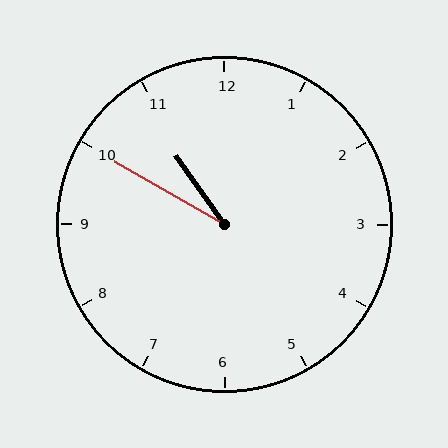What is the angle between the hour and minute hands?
Approximately 25 degrees.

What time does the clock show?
10:50.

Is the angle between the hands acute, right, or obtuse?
It is acute.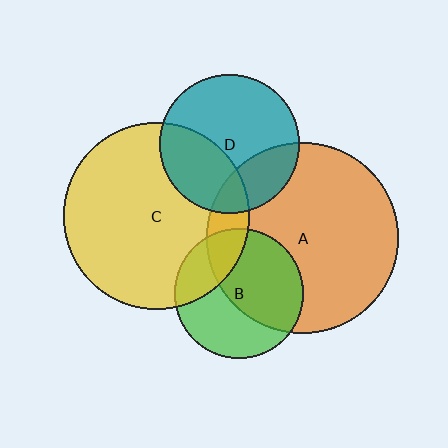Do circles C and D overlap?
Yes.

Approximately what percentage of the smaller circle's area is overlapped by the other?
Approximately 35%.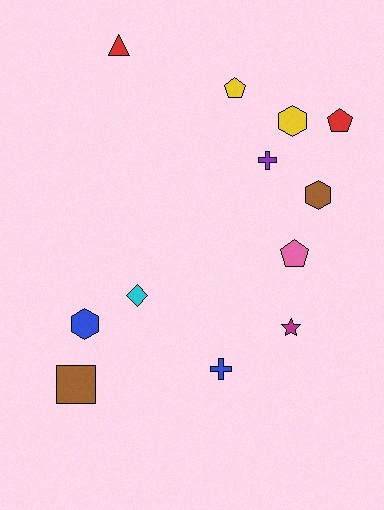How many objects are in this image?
There are 12 objects.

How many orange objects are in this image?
There are no orange objects.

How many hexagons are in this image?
There are 3 hexagons.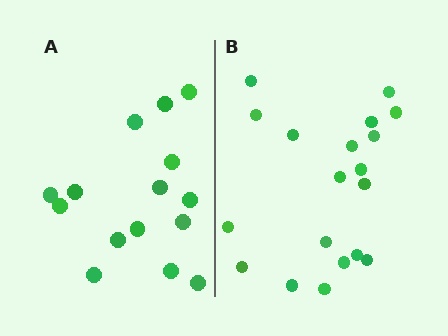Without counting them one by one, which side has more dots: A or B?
Region B (the right region) has more dots.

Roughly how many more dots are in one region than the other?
Region B has about 4 more dots than region A.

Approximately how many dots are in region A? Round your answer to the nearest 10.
About 20 dots. (The exact count is 15, which rounds to 20.)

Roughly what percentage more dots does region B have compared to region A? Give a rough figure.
About 25% more.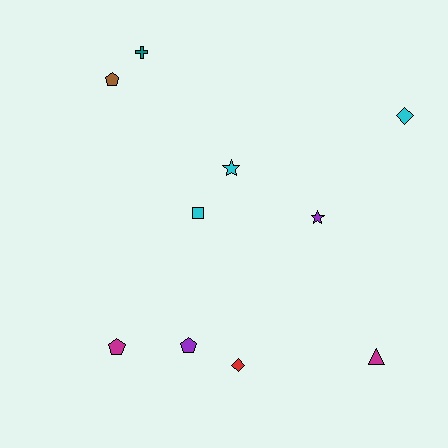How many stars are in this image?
There are 2 stars.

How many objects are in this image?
There are 10 objects.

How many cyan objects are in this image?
There are 3 cyan objects.